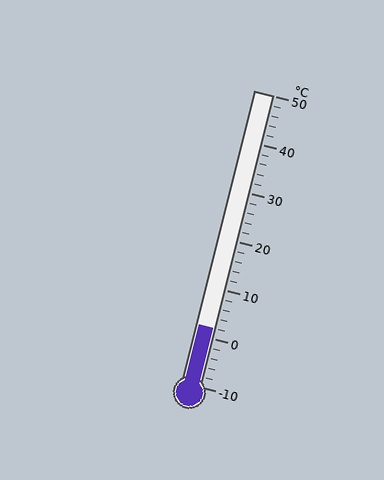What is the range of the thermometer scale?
The thermometer scale ranges from -10°C to 50°C.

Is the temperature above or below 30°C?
The temperature is below 30°C.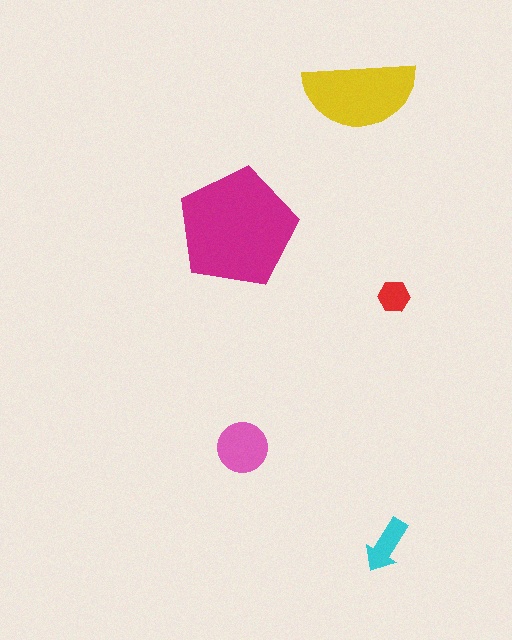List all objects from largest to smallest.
The magenta pentagon, the yellow semicircle, the pink circle, the cyan arrow, the red hexagon.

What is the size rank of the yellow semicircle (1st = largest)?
2nd.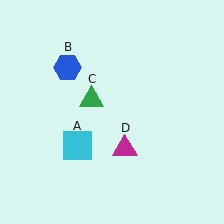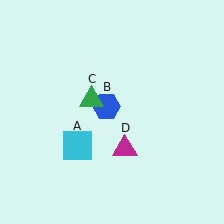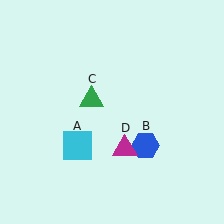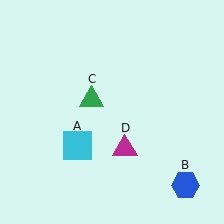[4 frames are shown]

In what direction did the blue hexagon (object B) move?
The blue hexagon (object B) moved down and to the right.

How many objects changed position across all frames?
1 object changed position: blue hexagon (object B).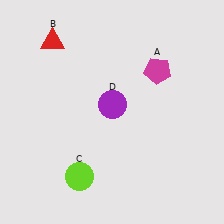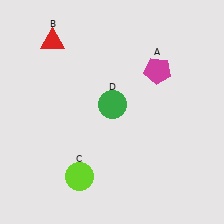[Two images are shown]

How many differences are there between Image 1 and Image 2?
There is 1 difference between the two images.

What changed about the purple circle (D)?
In Image 1, D is purple. In Image 2, it changed to green.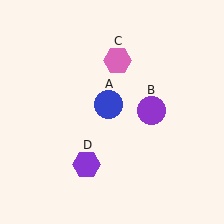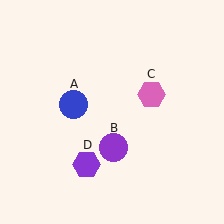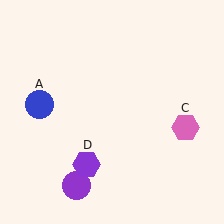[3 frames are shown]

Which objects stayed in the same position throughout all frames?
Purple hexagon (object D) remained stationary.